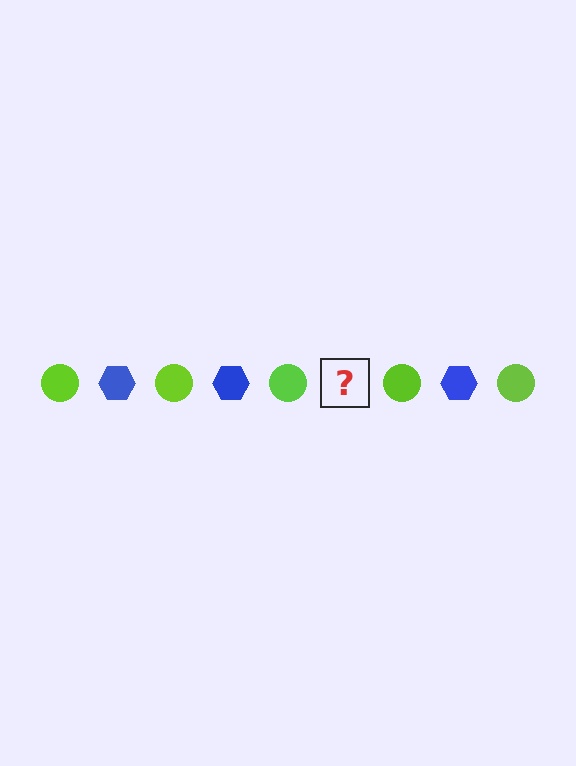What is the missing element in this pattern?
The missing element is a blue hexagon.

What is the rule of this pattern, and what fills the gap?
The rule is that the pattern alternates between lime circle and blue hexagon. The gap should be filled with a blue hexagon.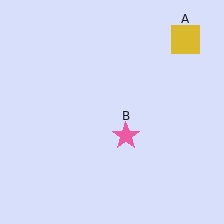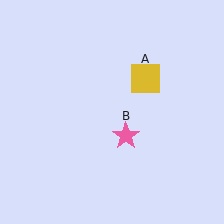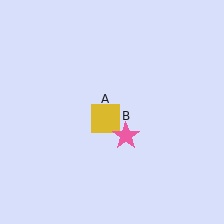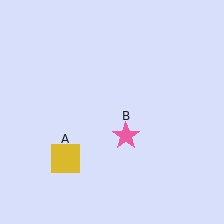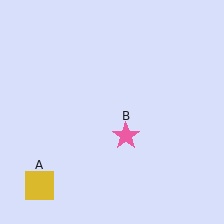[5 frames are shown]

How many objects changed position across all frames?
1 object changed position: yellow square (object A).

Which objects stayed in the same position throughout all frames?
Pink star (object B) remained stationary.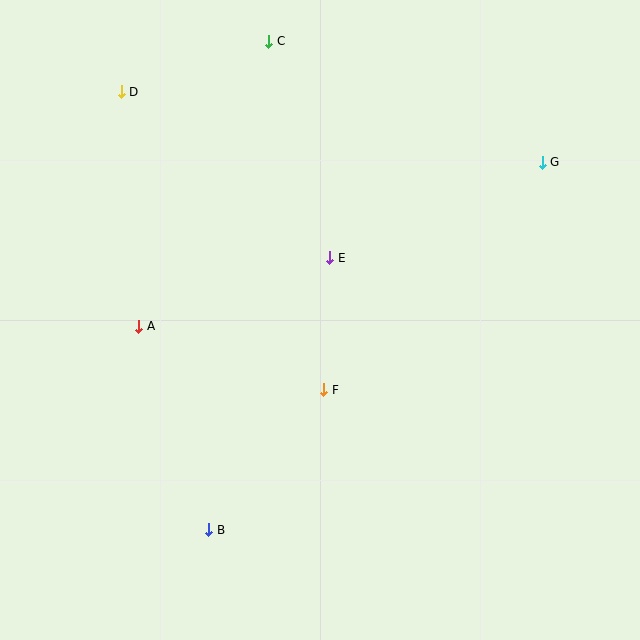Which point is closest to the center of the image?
Point E at (330, 258) is closest to the center.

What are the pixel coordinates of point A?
Point A is at (139, 326).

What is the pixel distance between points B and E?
The distance between B and E is 298 pixels.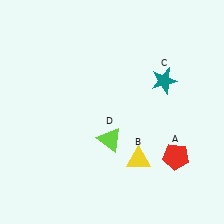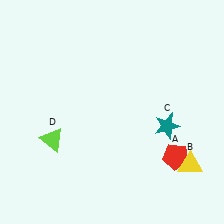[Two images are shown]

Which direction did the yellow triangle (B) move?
The yellow triangle (B) moved right.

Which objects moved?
The objects that moved are: the yellow triangle (B), the teal star (C), the lime triangle (D).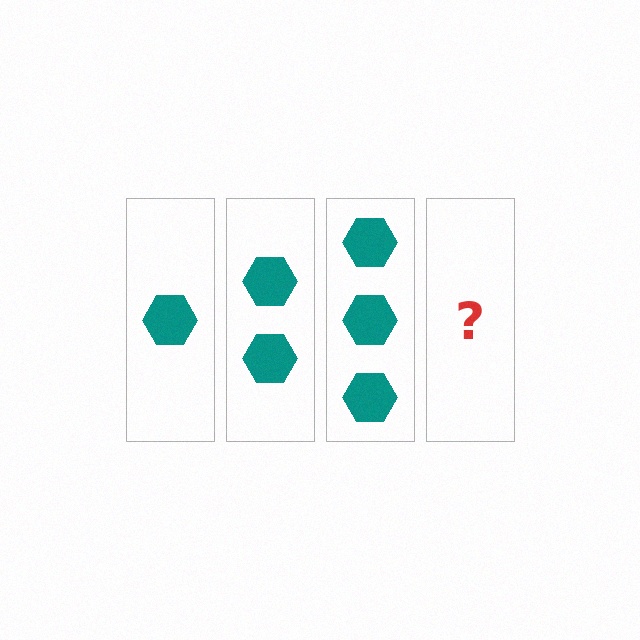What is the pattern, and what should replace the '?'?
The pattern is that each step adds one more hexagon. The '?' should be 4 hexagons.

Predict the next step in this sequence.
The next step is 4 hexagons.